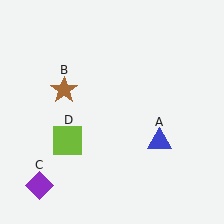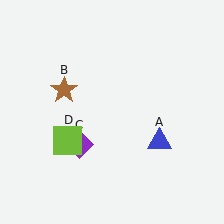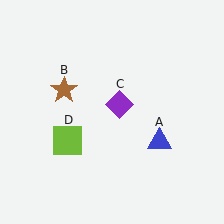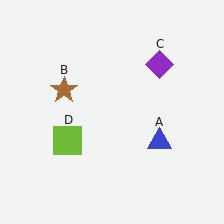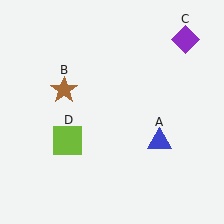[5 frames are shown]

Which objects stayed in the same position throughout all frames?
Blue triangle (object A) and brown star (object B) and lime square (object D) remained stationary.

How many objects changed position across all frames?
1 object changed position: purple diamond (object C).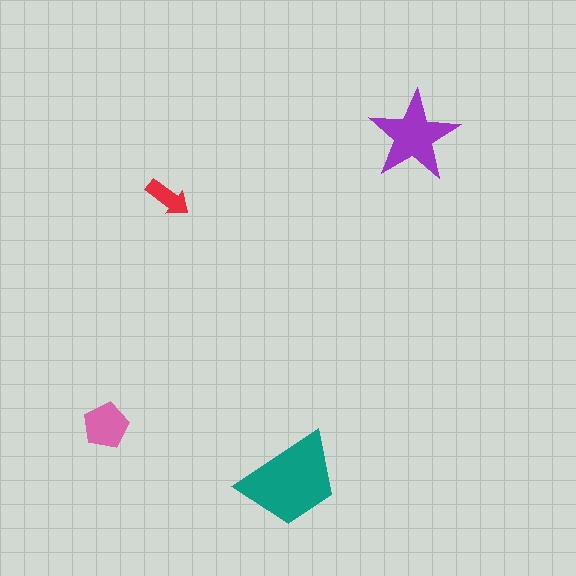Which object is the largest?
The teal trapezoid.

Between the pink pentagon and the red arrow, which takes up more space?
The pink pentagon.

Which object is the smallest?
The red arrow.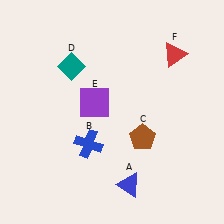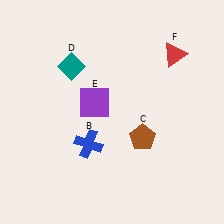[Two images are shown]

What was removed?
The blue triangle (A) was removed in Image 2.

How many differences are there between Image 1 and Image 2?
There is 1 difference between the two images.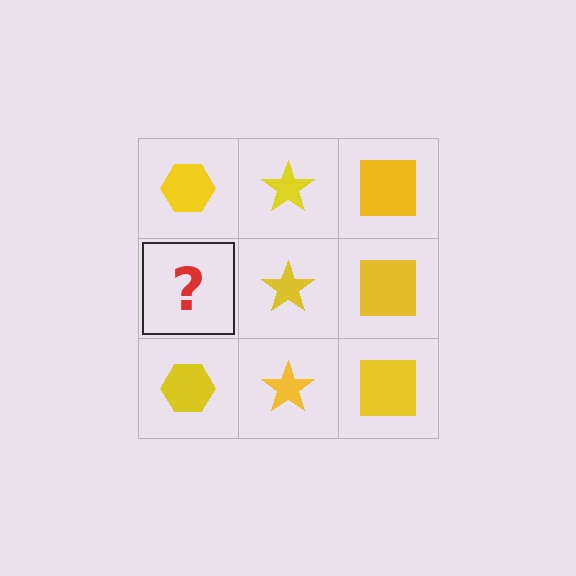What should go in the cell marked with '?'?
The missing cell should contain a yellow hexagon.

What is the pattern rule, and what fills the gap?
The rule is that each column has a consistent shape. The gap should be filled with a yellow hexagon.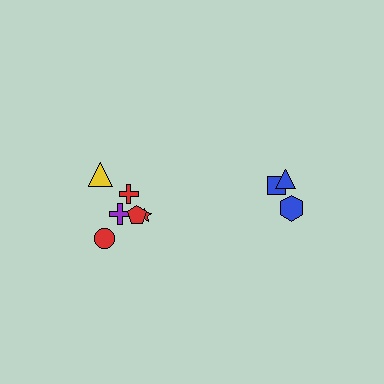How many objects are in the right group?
There are 3 objects.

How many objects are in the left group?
There are 6 objects.